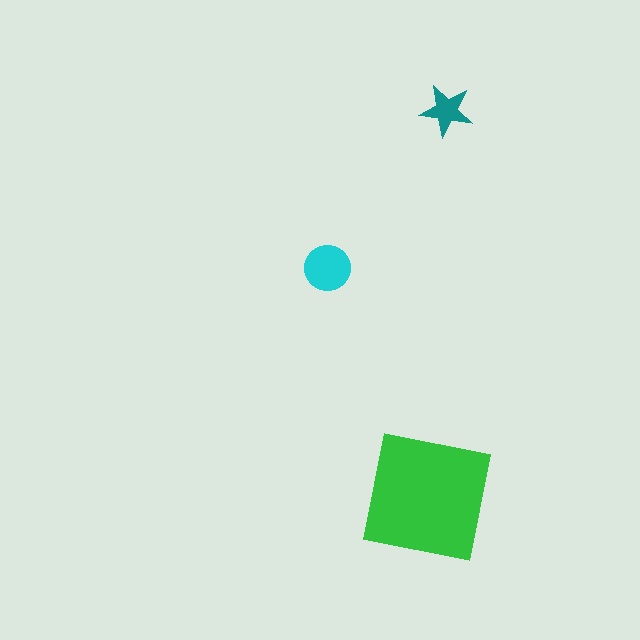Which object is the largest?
The green square.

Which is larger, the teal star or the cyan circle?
The cyan circle.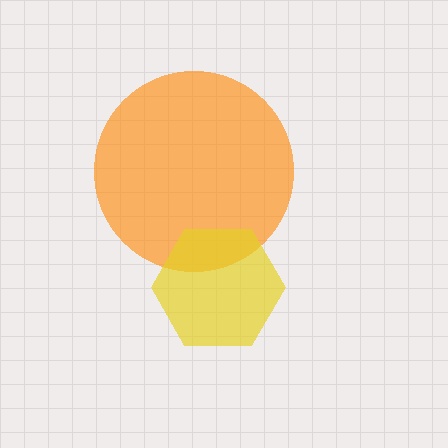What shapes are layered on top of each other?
The layered shapes are: an orange circle, a yellow hexagon.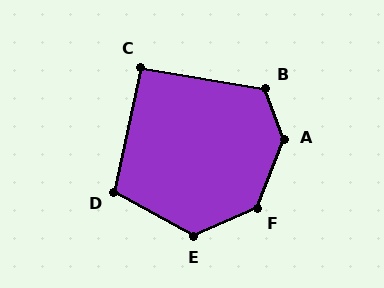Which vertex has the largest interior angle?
A, at approximately 139 degrees.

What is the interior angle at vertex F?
Approximately 134 degrees (obtuse).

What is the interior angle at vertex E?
Approximately 128 degrees (obtuse).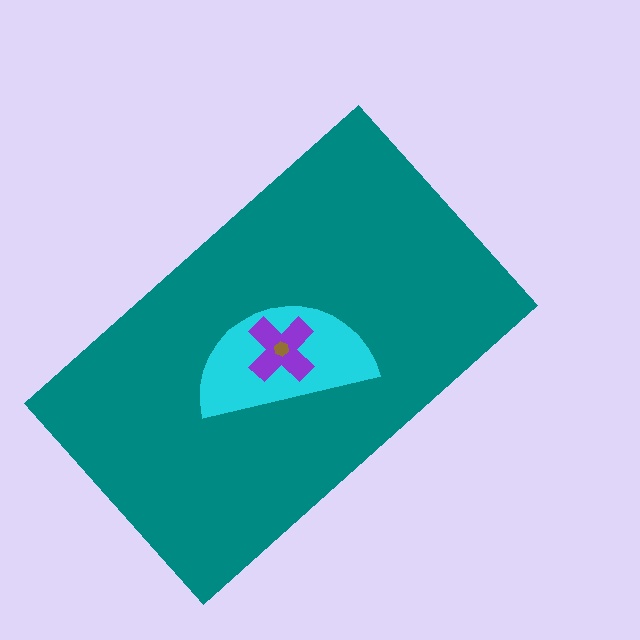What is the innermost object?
The brown hexagon.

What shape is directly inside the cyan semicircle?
The purple cross.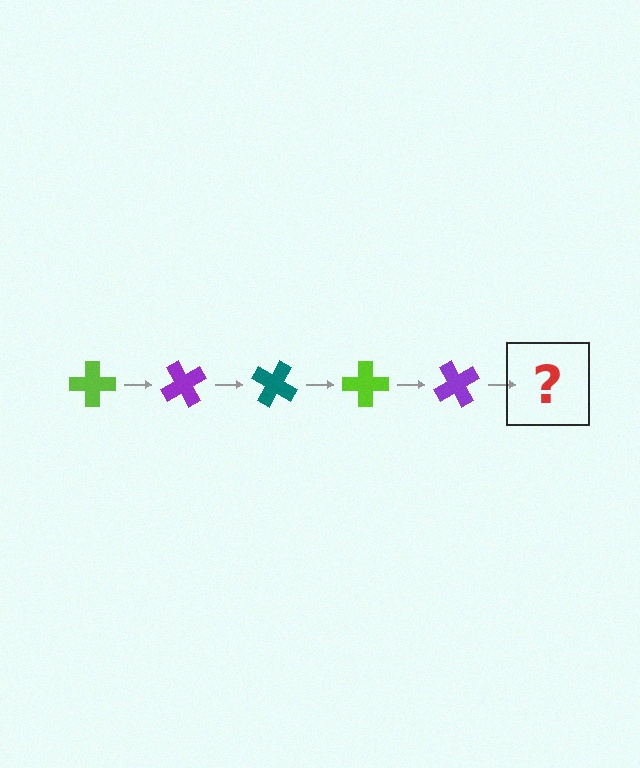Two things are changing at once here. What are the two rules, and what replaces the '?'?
The two rules are that it rotates 60 degrees each step and the color cycles through lime, purple, and teal. The '?' should be a teal cross, rotated 300 degrees from the start.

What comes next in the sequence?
The next element should be a teal cross, rotated 300 degrees from the start.